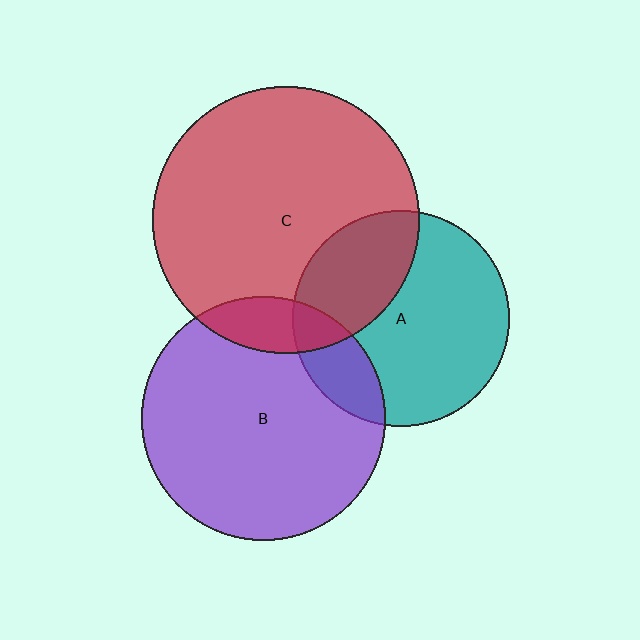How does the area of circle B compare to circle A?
Approximately 1.3 times.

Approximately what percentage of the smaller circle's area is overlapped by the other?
Approximately 30%.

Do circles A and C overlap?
Yes.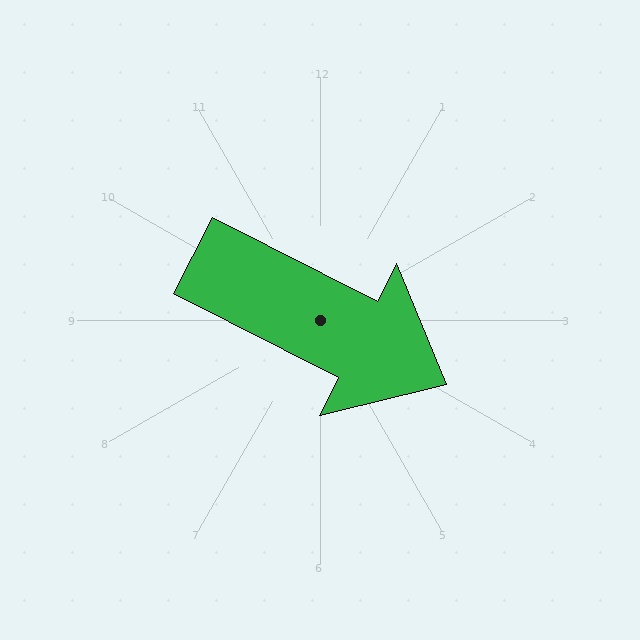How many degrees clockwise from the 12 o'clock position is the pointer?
Approximately 117 degrees.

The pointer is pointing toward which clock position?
Roughly 4 o'clock.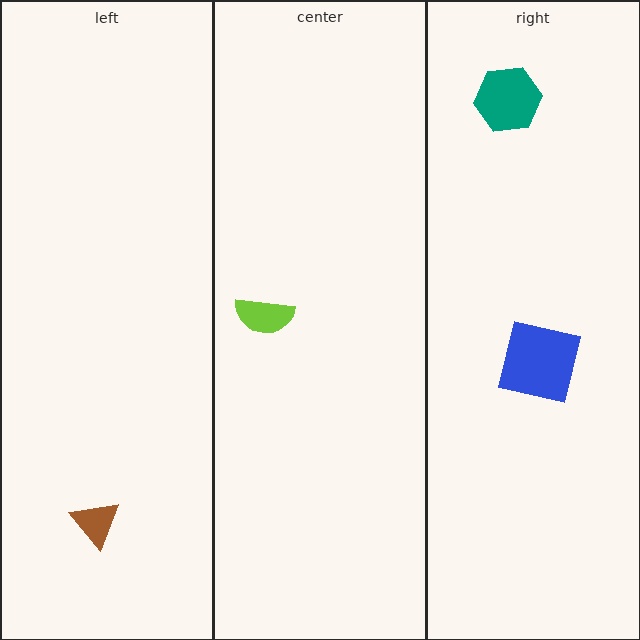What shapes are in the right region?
The teal hexagon, the blue square.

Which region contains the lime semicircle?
The center region.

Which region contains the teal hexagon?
The right region.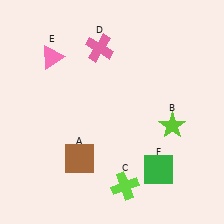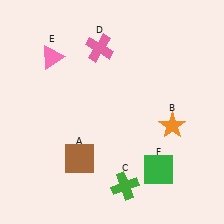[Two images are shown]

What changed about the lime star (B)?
In Image 1, B is lime. In Image 2, it changed to orange.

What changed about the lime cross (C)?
In Image 1, C is lime. In Image 2, it changed to green.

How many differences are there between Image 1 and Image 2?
There are 2 differences between the two images.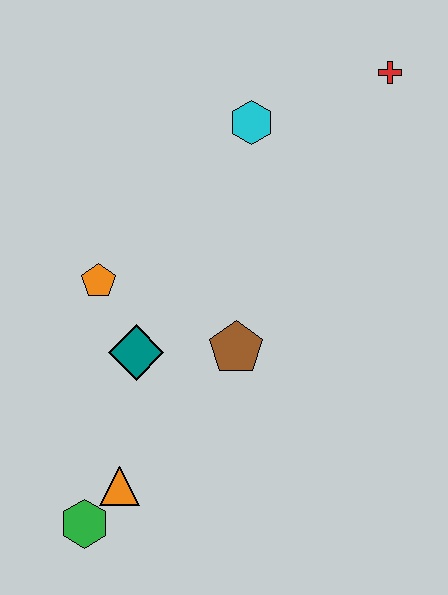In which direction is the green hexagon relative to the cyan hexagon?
The green hexagon is below the cyan hexagon.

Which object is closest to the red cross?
The cyan hexagon is closest to the red cross.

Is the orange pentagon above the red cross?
No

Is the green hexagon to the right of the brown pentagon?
No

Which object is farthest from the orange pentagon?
The red cross is farthest from the orange pentagon.